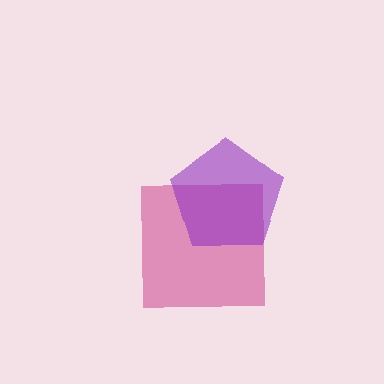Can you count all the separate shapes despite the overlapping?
Yes, there are 2 separate shapes.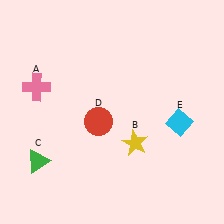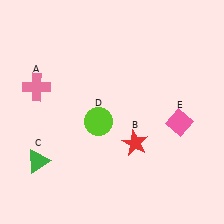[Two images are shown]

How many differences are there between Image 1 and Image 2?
There are 3 differences between the two images.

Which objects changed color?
B changed from yellow to red. D changed from red to lime. E changed from cyan to pink.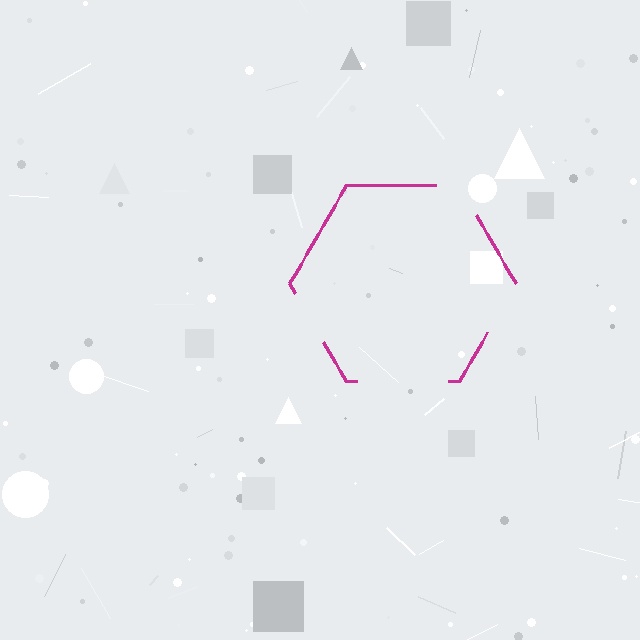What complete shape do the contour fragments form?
The contour fragments form a hexagon.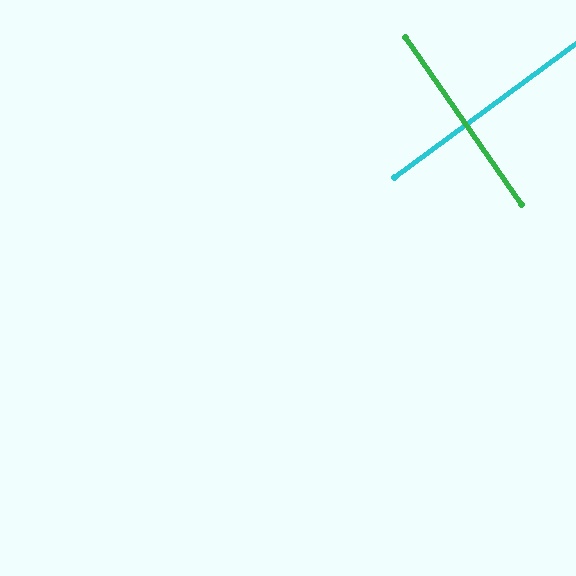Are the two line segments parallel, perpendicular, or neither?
Perpendicular — they meet at approximately 89°.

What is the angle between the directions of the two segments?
Approximately 89 degrees.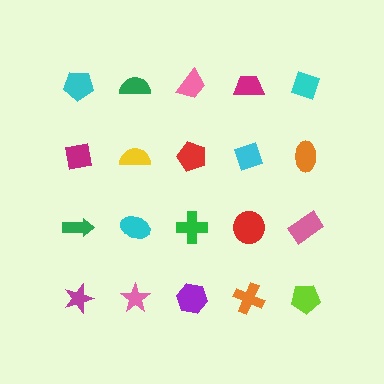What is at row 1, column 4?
A magenta trapezoid.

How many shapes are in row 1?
5 shapes.